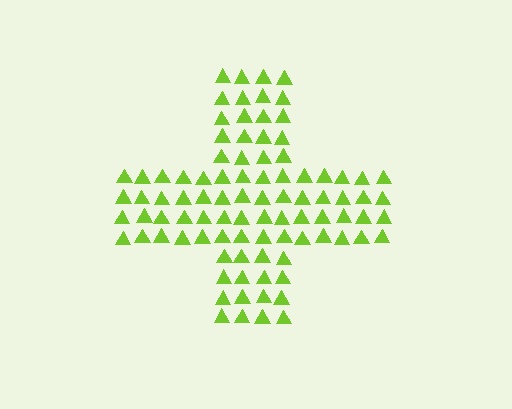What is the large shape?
The large shape is a cross.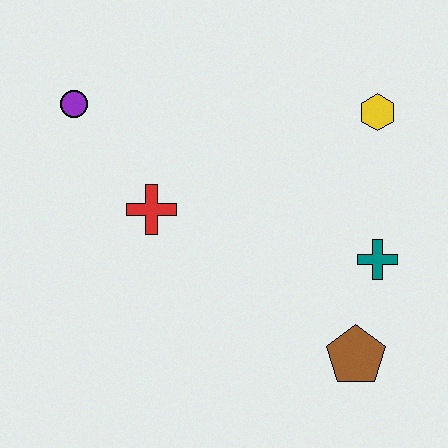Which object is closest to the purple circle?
The red cross is closest to the purple circle.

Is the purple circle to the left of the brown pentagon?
Yes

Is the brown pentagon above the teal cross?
No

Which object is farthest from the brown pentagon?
The purple circle is farthest from the brown pentagon.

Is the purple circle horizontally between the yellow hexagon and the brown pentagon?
No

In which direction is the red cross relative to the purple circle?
The red cross is below the purple circle.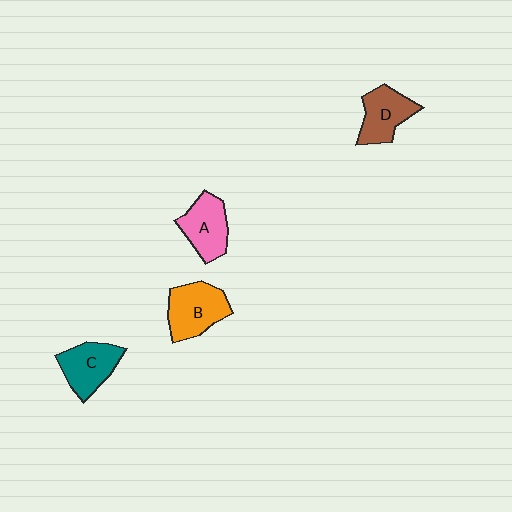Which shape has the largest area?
Shape B (orange).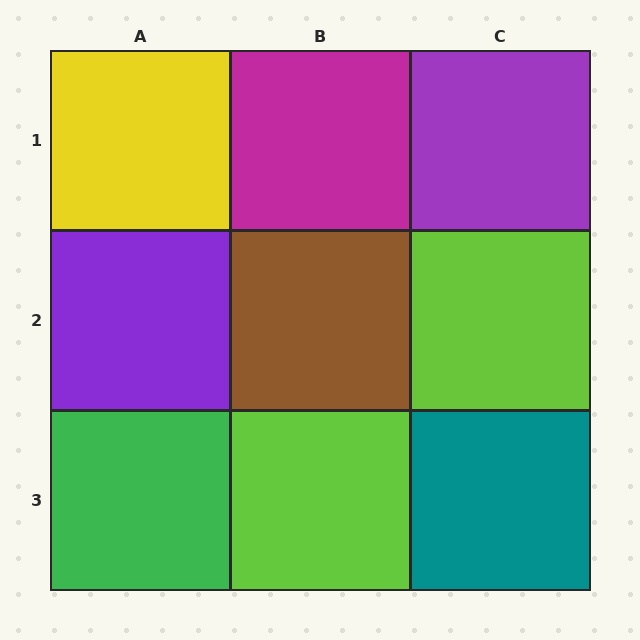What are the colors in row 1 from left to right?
Yellow, magenta, purple.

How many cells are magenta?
1 cell is magenta.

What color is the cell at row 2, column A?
Purple.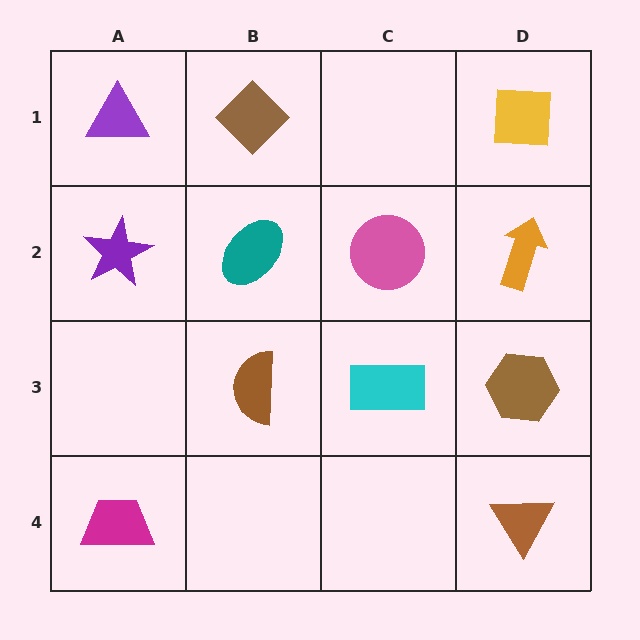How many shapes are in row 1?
3 shapes.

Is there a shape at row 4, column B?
No, that cell is empty.